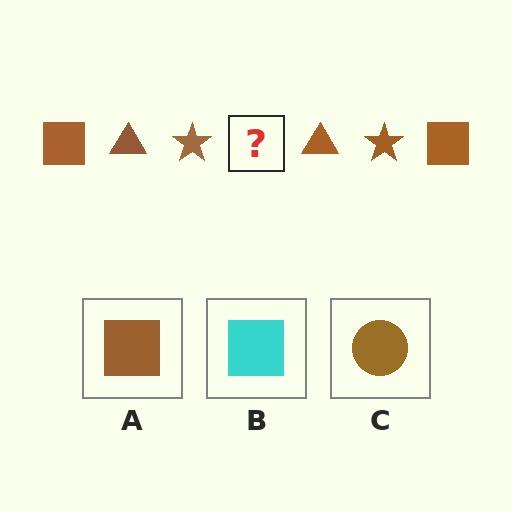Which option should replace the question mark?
Option A.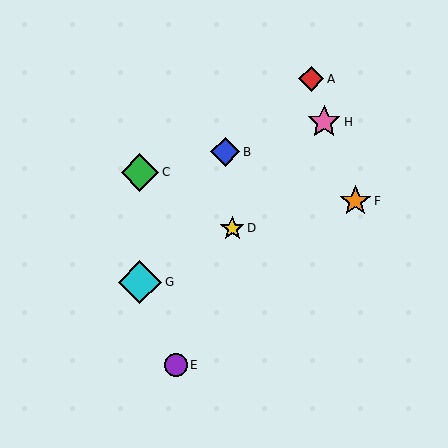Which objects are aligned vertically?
Objects C, G are aligned vertically.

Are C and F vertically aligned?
No, C is at x≈140 and F is at x≈355.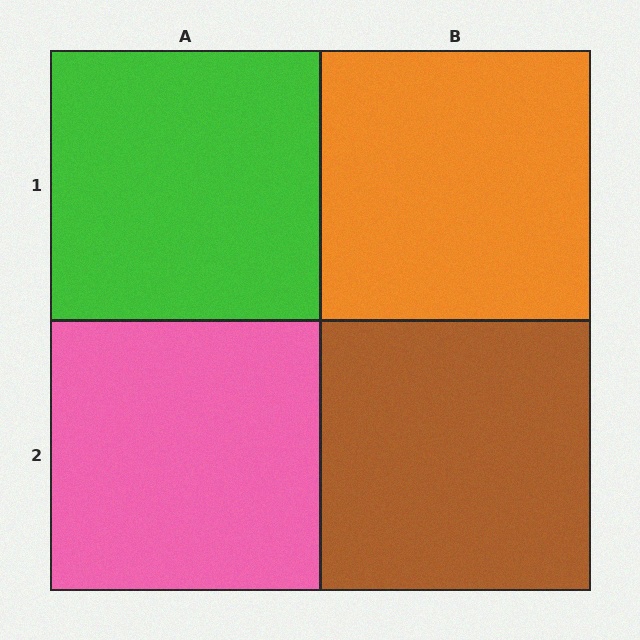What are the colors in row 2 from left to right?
Pink, brown.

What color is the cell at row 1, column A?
Green.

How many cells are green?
1 cell is green.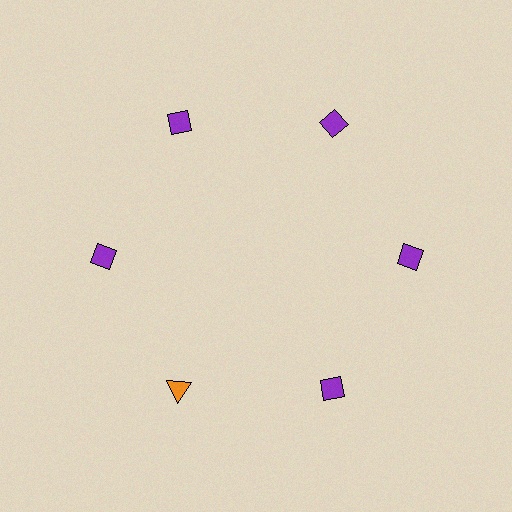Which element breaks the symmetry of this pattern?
The orange triangle at roughly the 7 o'clock position breaks the symmetry. All other shapes are purple diamonds.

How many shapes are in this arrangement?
There are 6 shapes arranged in a ring pattern.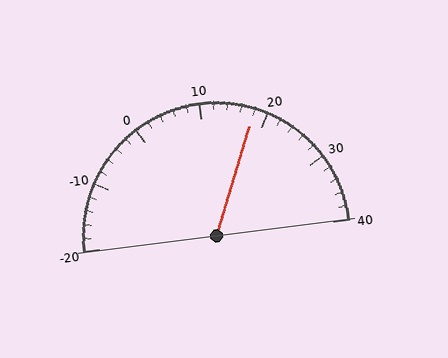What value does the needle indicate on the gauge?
The needle indicates approximately 18.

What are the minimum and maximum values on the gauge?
The gauge ranges from -20 to 40.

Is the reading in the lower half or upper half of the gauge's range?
The reading is in the upper half of the range (-20 to 40).